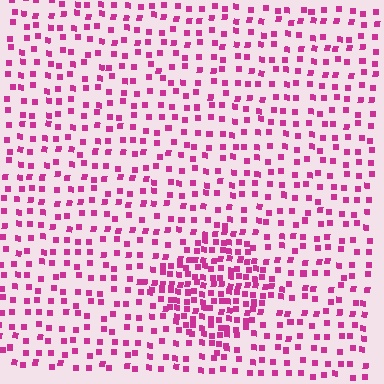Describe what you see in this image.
The image contains small magenta elements arranged at two different densities. A diamond-shaped region is visible where the elements are more densely packed than the surrounding area.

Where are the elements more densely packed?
The elements are more densely packed inside the diamond boundary.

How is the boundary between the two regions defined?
The boundary is defined by a change in element density (approximately 2.2x ratio). All elements are the same color, size, and shape.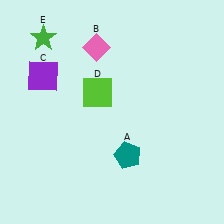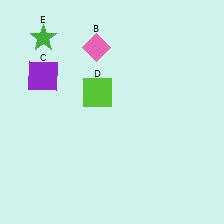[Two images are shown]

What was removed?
The teal pentagon (A) was removed in Image 2.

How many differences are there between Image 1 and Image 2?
There is 1 difference between the two images.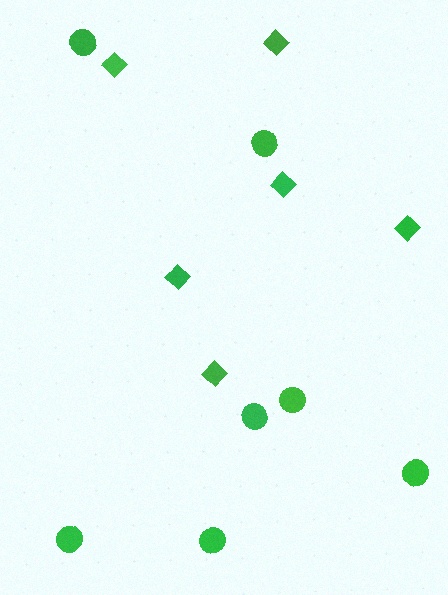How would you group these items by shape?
There are 2 groups: one group of circles (7) and one group of diamonds (6).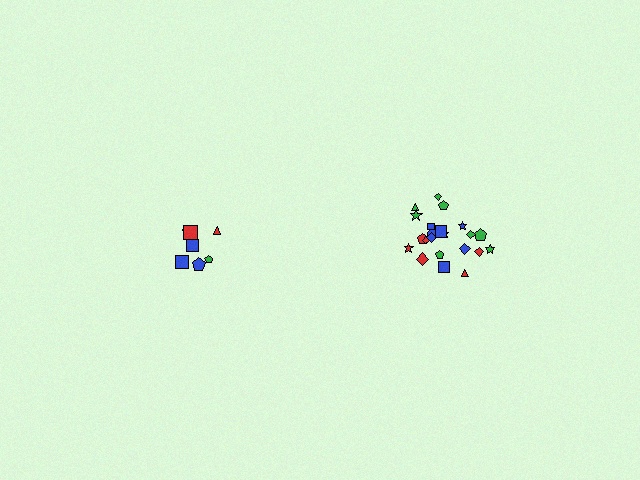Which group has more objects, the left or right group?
The right group.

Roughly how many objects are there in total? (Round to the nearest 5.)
Roughly 30 objects in total.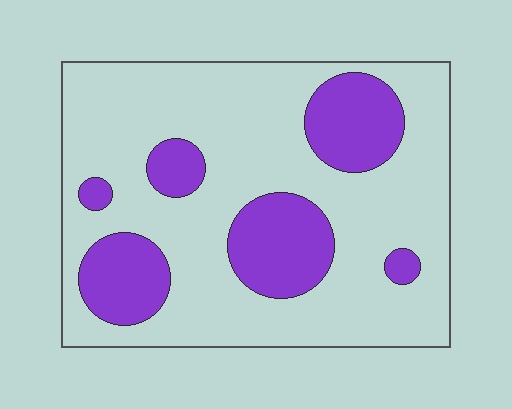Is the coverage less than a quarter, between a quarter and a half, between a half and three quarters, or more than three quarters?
Between a quarter and a half.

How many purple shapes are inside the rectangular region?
6.